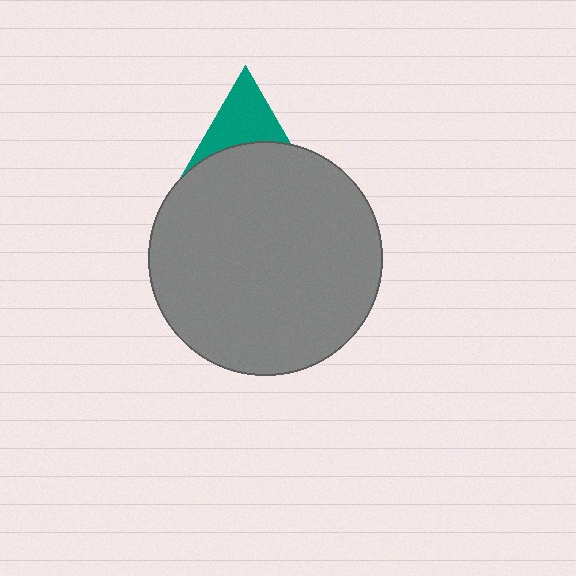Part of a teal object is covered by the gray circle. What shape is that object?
It is a triangle.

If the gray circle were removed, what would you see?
You would see the complete teal triangle.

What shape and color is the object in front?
The object in front is a gray circle.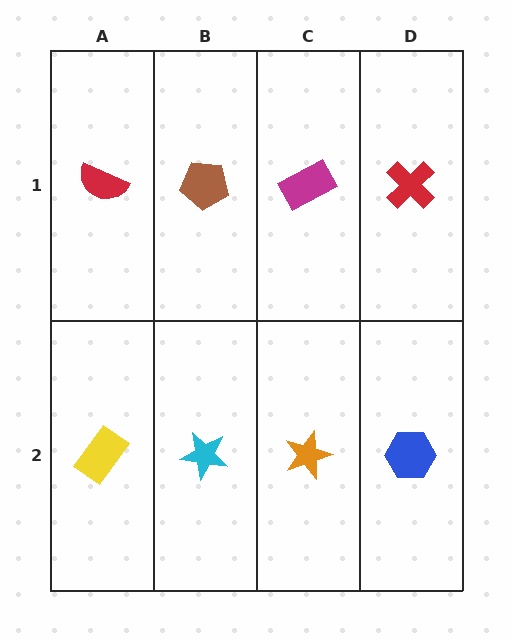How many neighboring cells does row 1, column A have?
2.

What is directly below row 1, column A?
A yellow rectangle.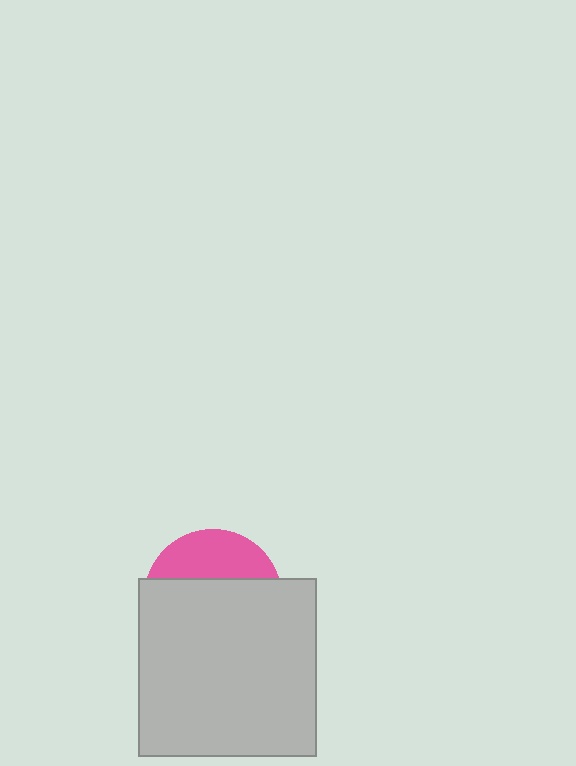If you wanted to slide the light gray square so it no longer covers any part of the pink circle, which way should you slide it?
Slide it down — that is the most direct way to separate the two shapes.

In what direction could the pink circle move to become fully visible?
The pink circle could move up. That would shift it out from behind the light gray square entirely.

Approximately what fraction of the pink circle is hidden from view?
Roughly 69% of the pink circle is hidden behind the light gray square.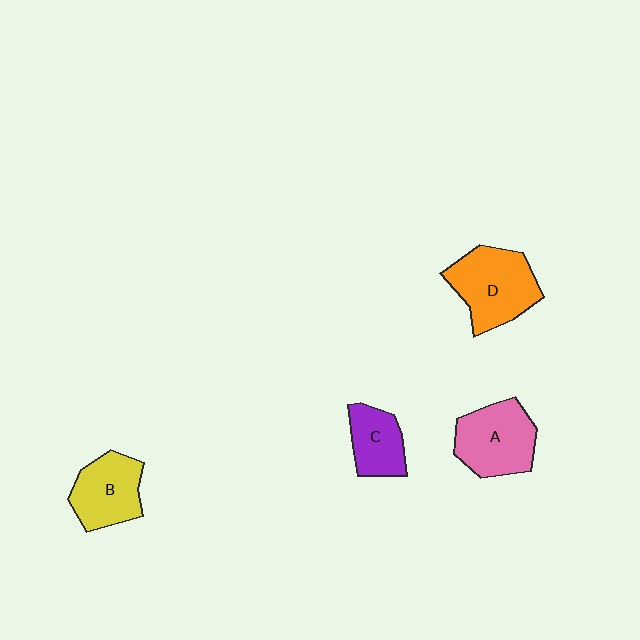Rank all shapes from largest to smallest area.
From largest to smallest: D (orange), A (pink), B (yellow), C (purple).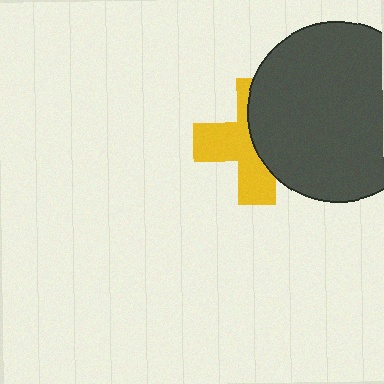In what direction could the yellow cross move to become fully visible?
The yellow cross could move left. That would shift it out from behind the dark gray circle entirely.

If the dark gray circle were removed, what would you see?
You would see the complete yellow cross.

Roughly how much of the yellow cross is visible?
About half of it is visible (roughly 54%).